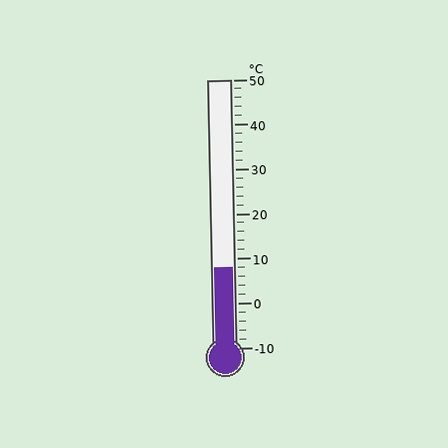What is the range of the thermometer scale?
The thermometer scale ranges from -10°C to 50°C.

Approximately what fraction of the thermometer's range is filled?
The thermometer is filled to approximately 30% of its range.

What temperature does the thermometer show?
The thermometer shows approximately 8°C.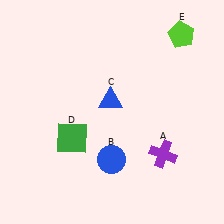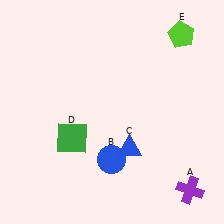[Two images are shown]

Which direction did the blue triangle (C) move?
The blue triangle (C) moved down.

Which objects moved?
The objects that moved are: the purple cross (A), the blue triangle (C).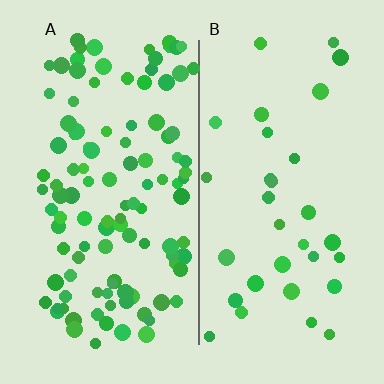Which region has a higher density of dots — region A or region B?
A (the left).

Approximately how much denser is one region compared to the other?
Approximately 3.4× — region A over region B.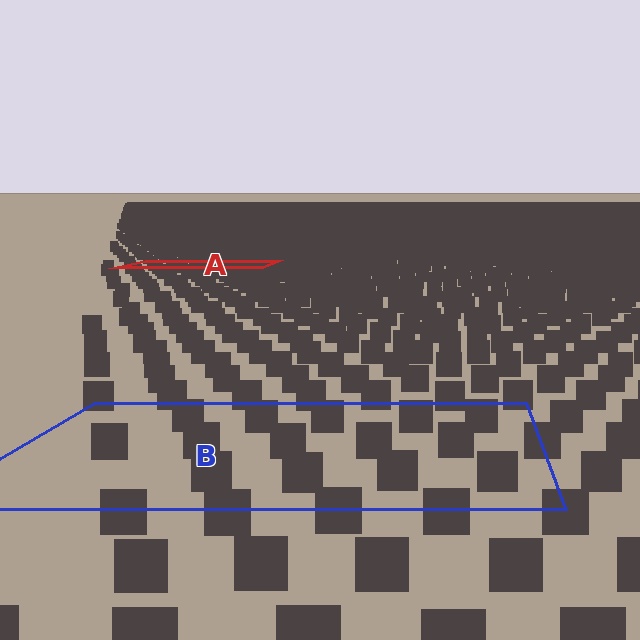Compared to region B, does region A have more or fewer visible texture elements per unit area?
Region A has more texture elements per unit area — they are packed more densely because it is farther away.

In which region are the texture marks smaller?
The texture marks are smaller in region A, because it is farther away.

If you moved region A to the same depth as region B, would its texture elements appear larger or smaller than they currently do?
They would appear larger. At a closer depth, the same texture elements are projected at a bigger on-screen size.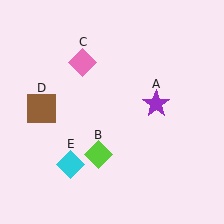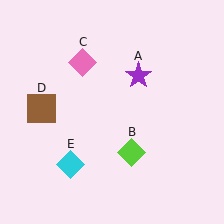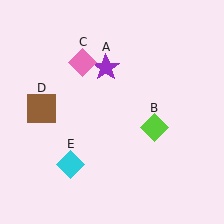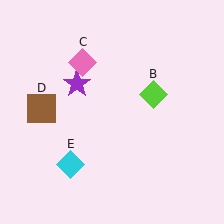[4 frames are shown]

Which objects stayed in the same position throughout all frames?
Pink diamond (object C) and brown square (object D) and cyan diamond (object E) remained stationary.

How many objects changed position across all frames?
2 objects changed position: purple star (object A), lime diamond (object B).